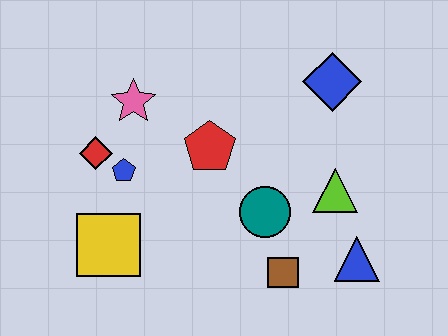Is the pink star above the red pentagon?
Yes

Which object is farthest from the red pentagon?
The blue triangle is farthest from the red pentagon.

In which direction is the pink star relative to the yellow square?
The pink star is above the yellow square.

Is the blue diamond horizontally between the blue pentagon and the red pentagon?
No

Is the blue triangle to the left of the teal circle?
No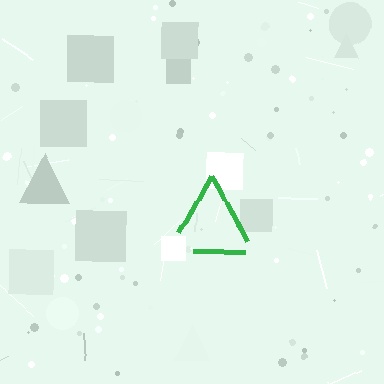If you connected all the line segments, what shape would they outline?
They would outline a triangle.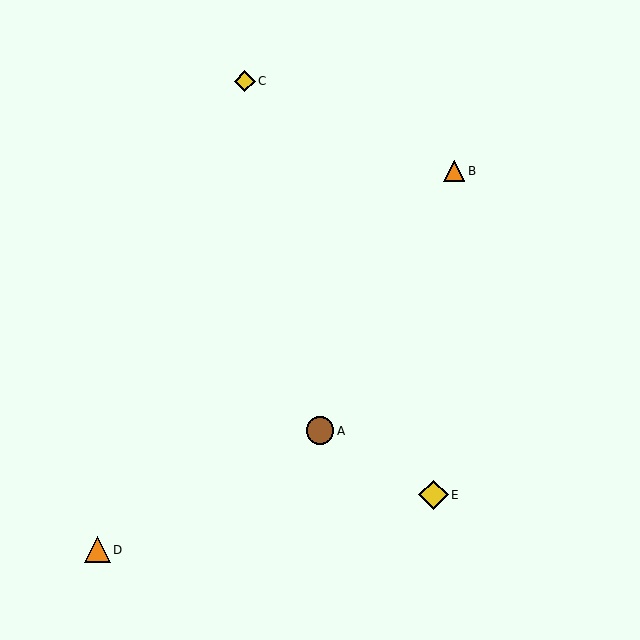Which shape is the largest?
The yellow diamond (labeled E) is the largest.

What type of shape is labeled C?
Shape C is a yellow diamond.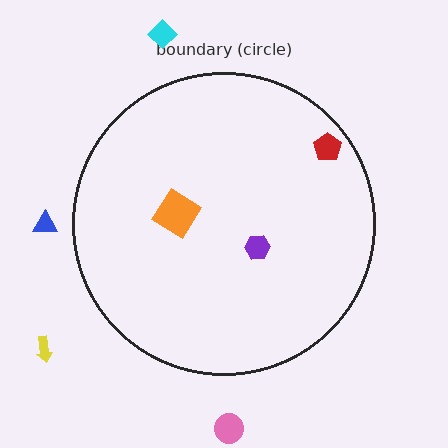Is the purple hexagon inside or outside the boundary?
Inside.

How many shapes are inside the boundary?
3 inside, 4 outside.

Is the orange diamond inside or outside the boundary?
Inside.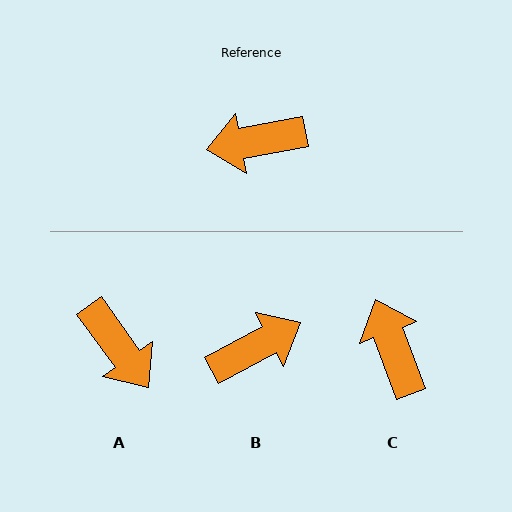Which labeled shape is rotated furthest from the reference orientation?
B, about 162 degrees away.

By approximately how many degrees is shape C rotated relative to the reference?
Approximately 80 degrees clockwise.